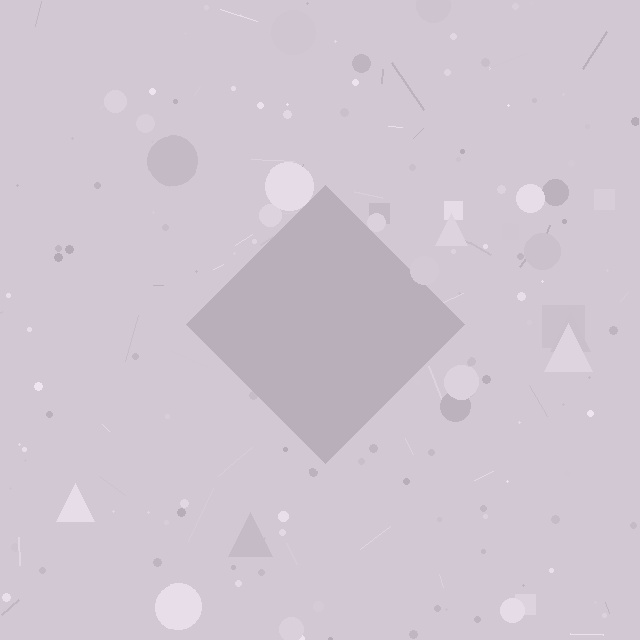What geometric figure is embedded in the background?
A diamond is embedded in the background.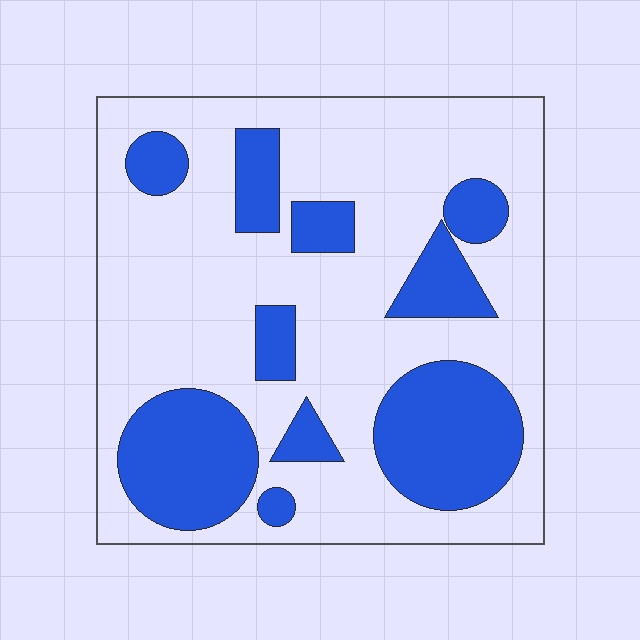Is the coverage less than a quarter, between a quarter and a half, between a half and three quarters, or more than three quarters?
Between a quarter and a half.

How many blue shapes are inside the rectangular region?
10.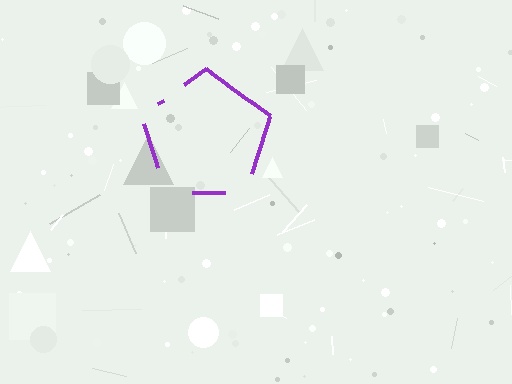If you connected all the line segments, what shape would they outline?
They would outline a pentagon.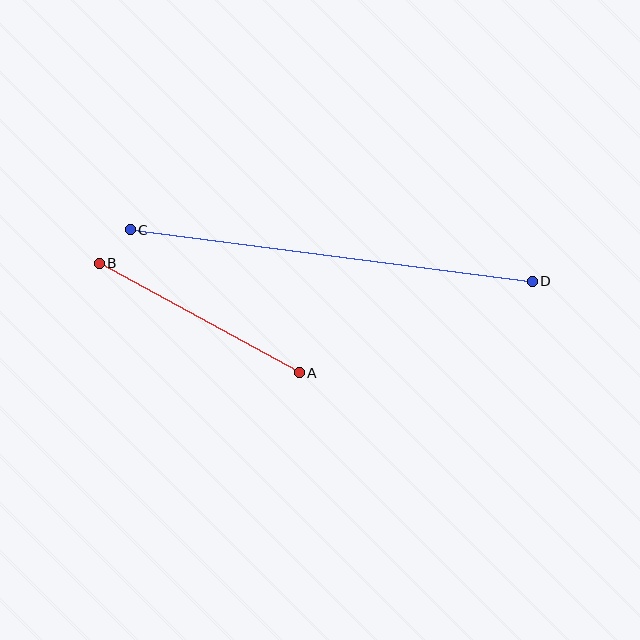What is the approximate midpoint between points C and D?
The midpoint is at approximately (331, 256) pixels.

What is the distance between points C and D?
The distance is approximately 405 pixels.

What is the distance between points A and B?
The distance is approximately 227 pixels.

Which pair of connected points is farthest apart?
Points C and D are farthest apart.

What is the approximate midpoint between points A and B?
The midpoint is at approximately (199, 318) pixels.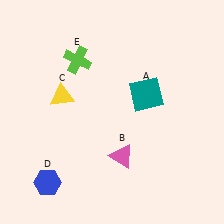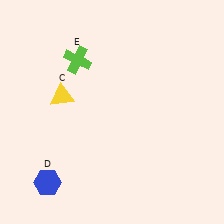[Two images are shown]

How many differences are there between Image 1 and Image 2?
There are 2 differences between the two images.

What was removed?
The teal square (A), the pink triangle (B) were removed in Image 2.